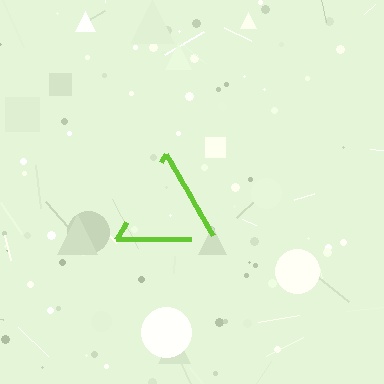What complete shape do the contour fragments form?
The contour fragments form a triangle.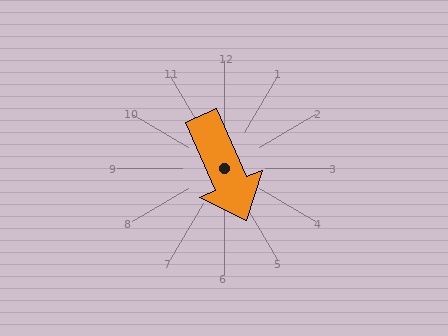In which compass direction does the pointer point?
Southeast.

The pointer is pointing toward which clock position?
Roughly 5 o'clock.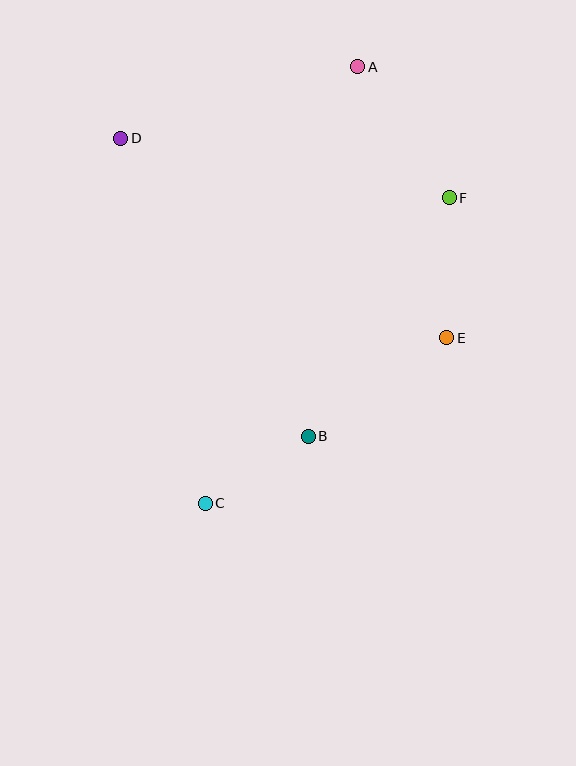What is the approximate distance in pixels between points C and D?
The distance between C and D is approximately 375 pixels.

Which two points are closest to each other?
Points B and C are closest to each other.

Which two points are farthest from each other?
Points A and C are farthest from each other.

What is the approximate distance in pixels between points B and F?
The distance between B and F is approximately 277 pixels.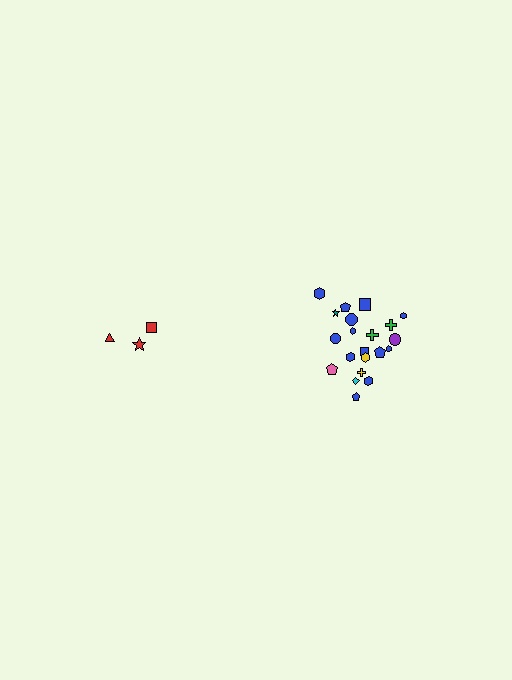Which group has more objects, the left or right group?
The right group.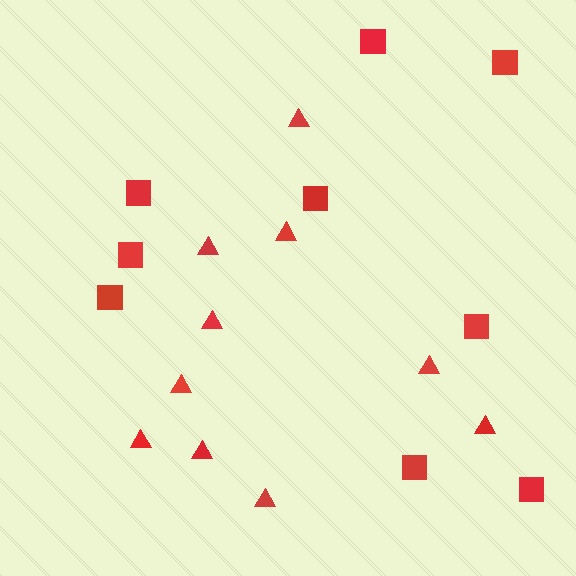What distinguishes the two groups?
There are 2 groups: one group of squares (9) and one group of triangles (10).